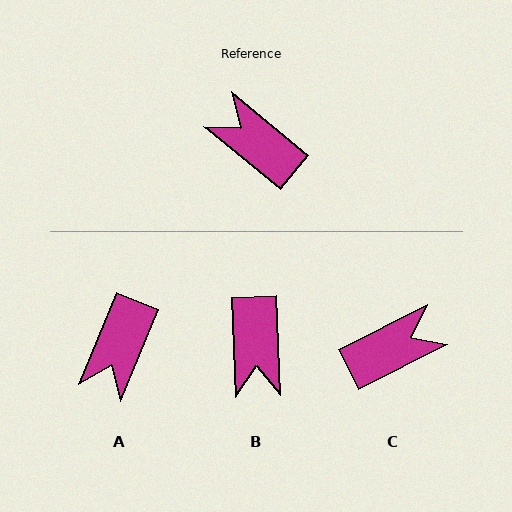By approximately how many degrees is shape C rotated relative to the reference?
Approximately 114 degrees clockwise.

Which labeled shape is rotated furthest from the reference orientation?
B, about 132 degrees away.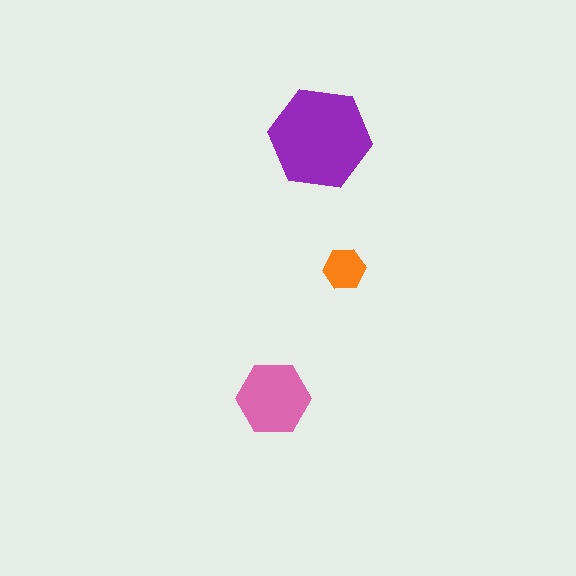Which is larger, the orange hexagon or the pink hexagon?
The pink one.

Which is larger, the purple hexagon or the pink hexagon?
The purple one.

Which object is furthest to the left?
The pink hexagon is leftmost.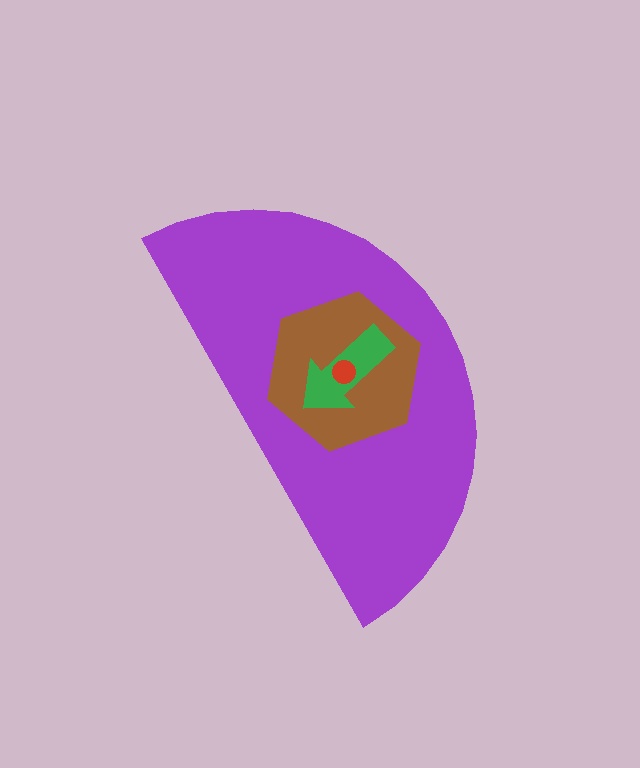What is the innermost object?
The red circle.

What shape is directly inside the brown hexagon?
The green arrow.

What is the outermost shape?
The purple semicircle.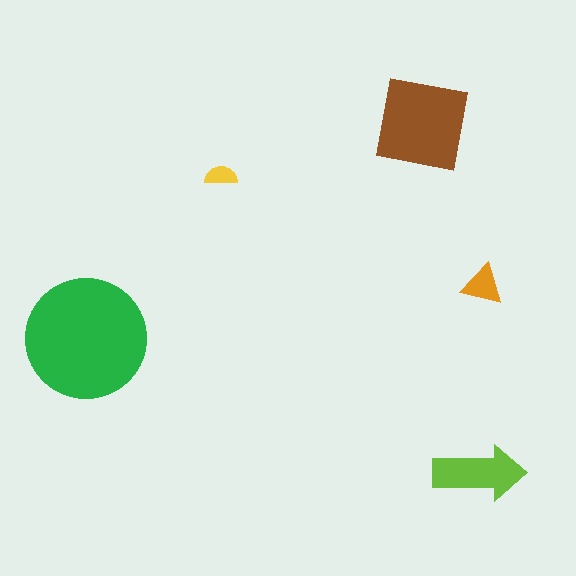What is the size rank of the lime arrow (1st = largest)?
3rd.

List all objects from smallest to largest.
The yellow semicircle, the orange triangle, the lime arrow, the brown square, the green circle.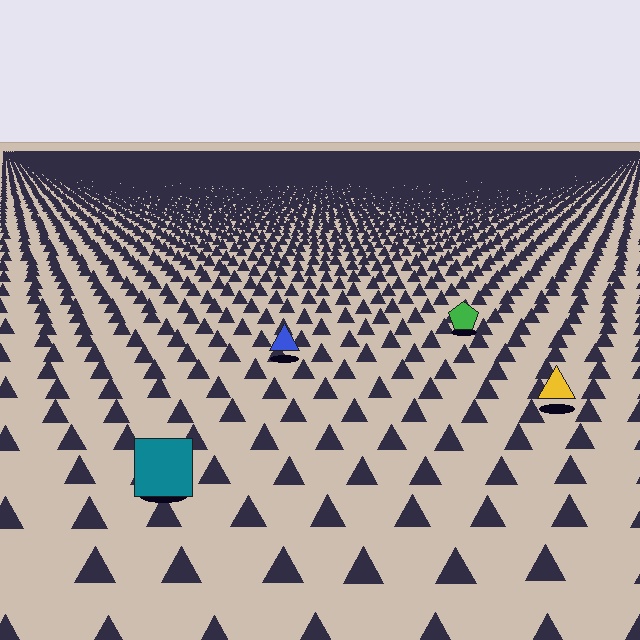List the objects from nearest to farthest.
From nearest to farthest: the teal square, the yellow triangle, the blue triangle, the green pentagon.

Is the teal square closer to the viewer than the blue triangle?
Yes. The teal square is closer — you can tell from the texture gradient: the ground texture is coarser near it.